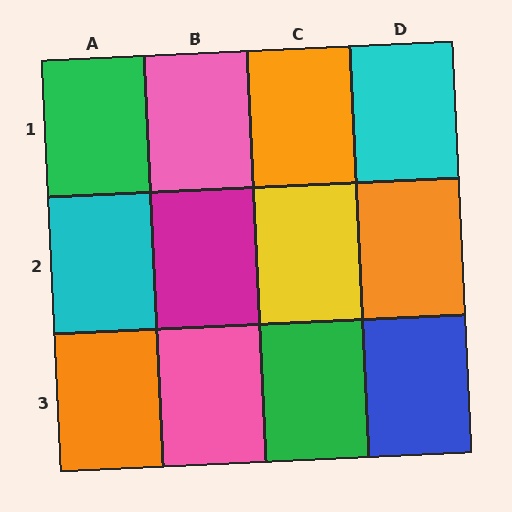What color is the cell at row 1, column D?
Cyan.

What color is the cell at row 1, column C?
Orange.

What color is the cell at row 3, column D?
Blue.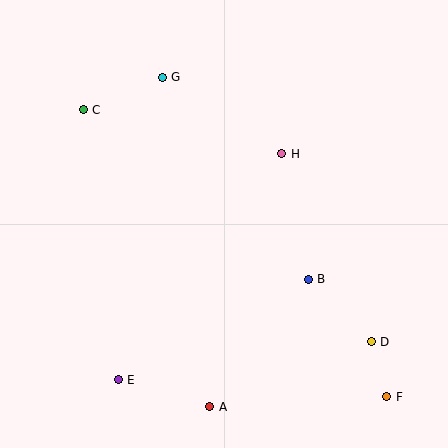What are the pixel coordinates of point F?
Point F is at (387, 397).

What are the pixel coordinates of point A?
Point A is at (210, 407).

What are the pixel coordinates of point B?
Point B is at (308, 279).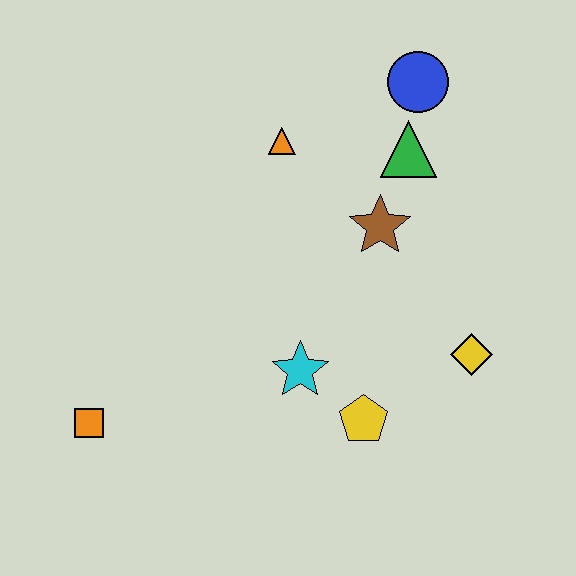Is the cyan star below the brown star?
Yes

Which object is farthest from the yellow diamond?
The orange square is farthest from the yellow diamond.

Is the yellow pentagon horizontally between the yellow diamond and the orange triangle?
Yes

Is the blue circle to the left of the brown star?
No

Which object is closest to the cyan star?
The yellow pentagon is closest to the cyan star.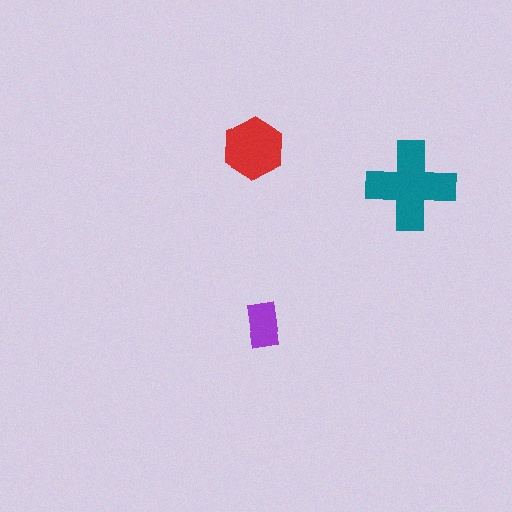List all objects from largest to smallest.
The teal cross, the red hexagon, the purple rectangle.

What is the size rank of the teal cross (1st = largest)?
1st.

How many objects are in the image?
There are 3 objects in the image.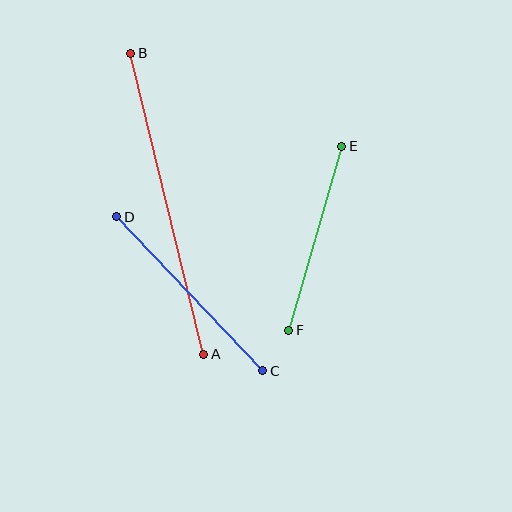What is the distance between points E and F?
The distance is approximately 191 pixels.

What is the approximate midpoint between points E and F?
The midpoint is at approximately (315, 238) pixels.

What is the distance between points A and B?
The distance is approximately 310 pixels.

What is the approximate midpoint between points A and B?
The midpoint is at approximately (167, 204) pixels.